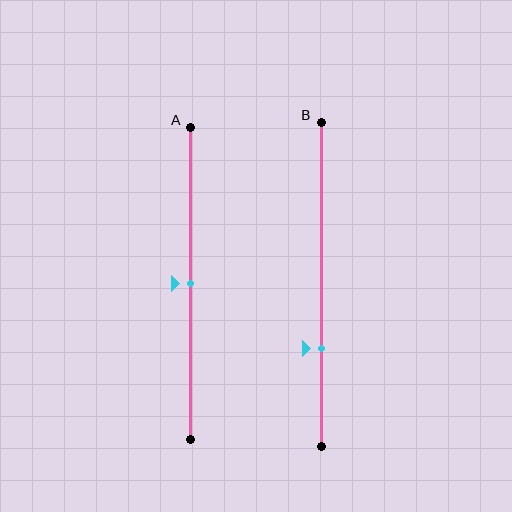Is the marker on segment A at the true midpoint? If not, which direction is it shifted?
Yes, the marker on segment A is at the true midpoint.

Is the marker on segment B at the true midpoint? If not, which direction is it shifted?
No, the marker on segment B is shifted downward by about 20% of the segment length.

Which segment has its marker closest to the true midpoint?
Segment A has its marker closest to the true midpoint.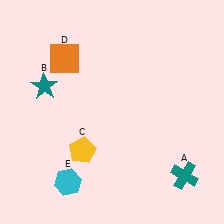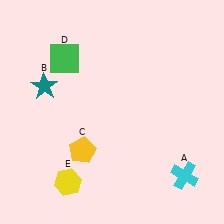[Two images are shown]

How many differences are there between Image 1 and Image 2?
There are 3 differences between the two images.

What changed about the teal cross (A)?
In Image 1, A is teal. In Image 2, it changed to cyan.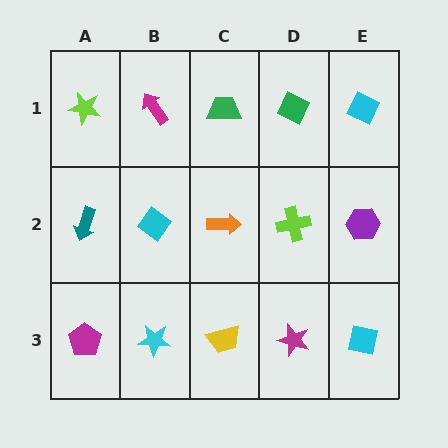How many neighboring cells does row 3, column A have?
2.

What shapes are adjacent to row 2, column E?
A cyan diamond (row 1, column E), a cyan square (row 3, column E), a lime cross (row 2, column D).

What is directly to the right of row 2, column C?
A lime cross.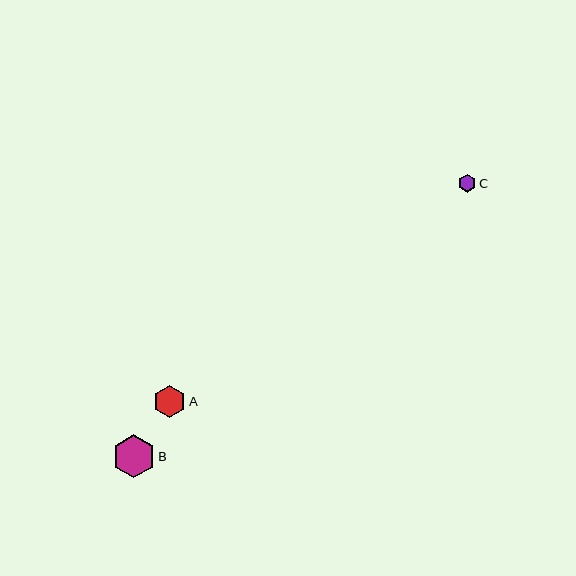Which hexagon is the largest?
Hexagon B is the largest with a size of approximately 43 pixels.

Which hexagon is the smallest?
Hexagon C is the smallest with a size of approximately 17 pixels.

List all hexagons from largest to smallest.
From largest to smallest: B, A, C.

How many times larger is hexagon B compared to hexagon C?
Hexagon B is approximately 2.5 times the size of hexagon C.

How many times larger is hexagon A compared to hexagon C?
Hexagon A is approximately 1.8 times the size of hexagon C.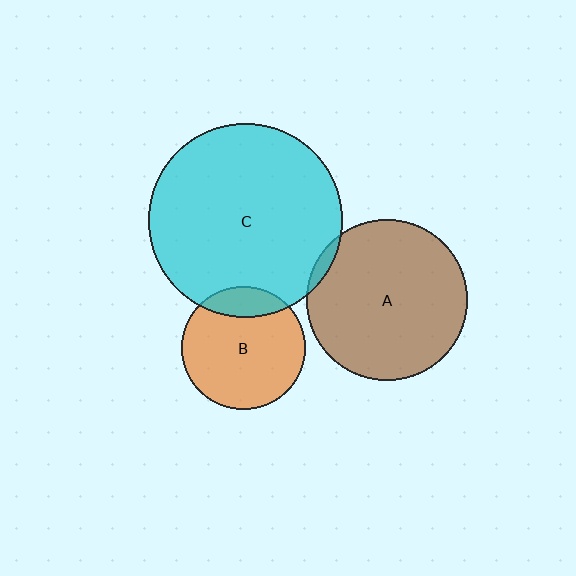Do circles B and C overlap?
Yes.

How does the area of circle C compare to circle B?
Approximately 2.5 times.